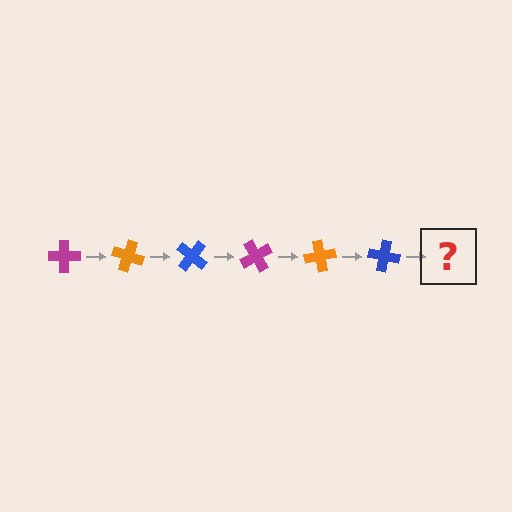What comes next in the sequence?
The next element should be a magenta cross, rotated 120 degrees from the start.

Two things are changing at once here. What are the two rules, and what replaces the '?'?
The two rules are that it rotates 20 degrees each step and the color cycles through magenta, orange, and blue. The '?' should be a magenta cross, rotated 120 degrees from the start.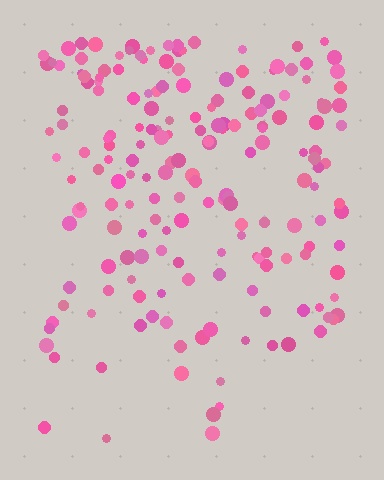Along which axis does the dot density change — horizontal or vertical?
Vertical.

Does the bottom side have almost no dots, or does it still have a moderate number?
Still a moderate number, just noticeably fewer than the top.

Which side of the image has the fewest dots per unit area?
The bottom.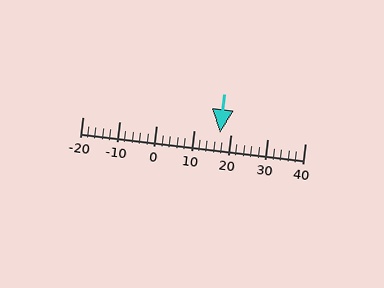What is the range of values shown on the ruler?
The ruler shows values from -20 to 40.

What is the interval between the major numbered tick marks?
The major tick marks are spaced 10 units apart.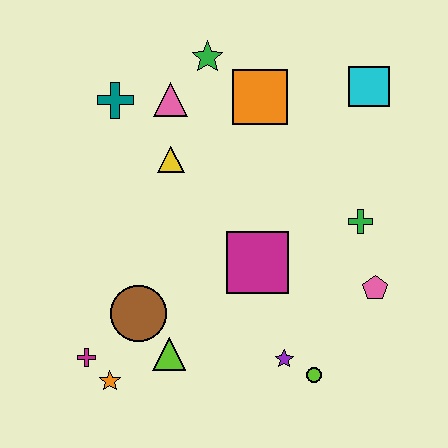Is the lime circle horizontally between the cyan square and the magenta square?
Yes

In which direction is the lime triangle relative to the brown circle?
The lime triangle is below the brown circle.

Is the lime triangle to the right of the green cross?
No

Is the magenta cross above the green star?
No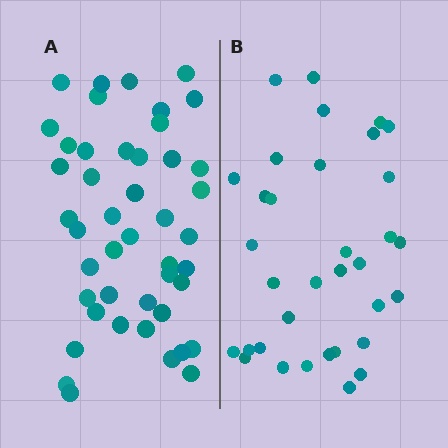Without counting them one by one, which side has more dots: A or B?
Region A (the left region) has more dots.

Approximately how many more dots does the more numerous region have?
Region A has roughly 12 or so more dots than region B.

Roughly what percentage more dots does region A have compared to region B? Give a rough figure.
About 30% more.